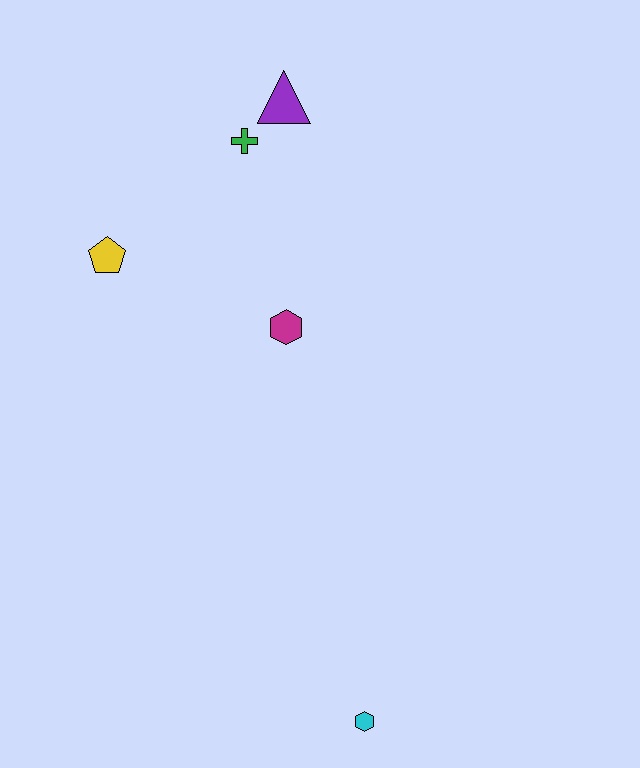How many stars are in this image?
There are no stars.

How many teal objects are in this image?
There are no teal objects.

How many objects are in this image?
There are 5 objects.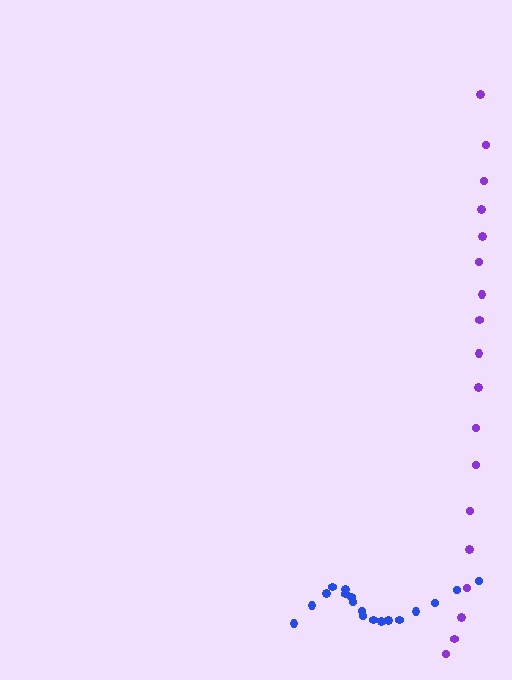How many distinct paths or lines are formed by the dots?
There are 2 distinct paths.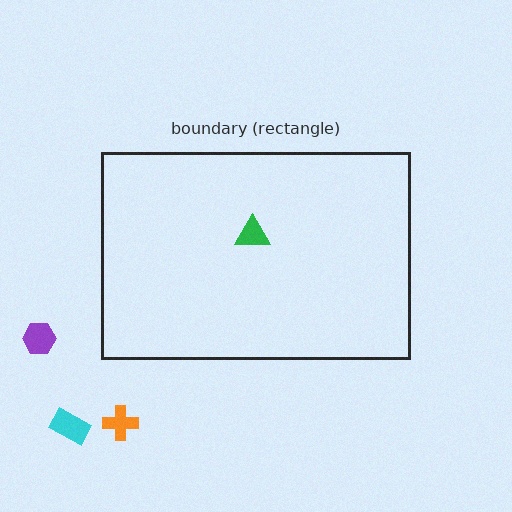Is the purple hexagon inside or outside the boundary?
Outside.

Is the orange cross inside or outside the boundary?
Outside.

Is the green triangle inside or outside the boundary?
Inside.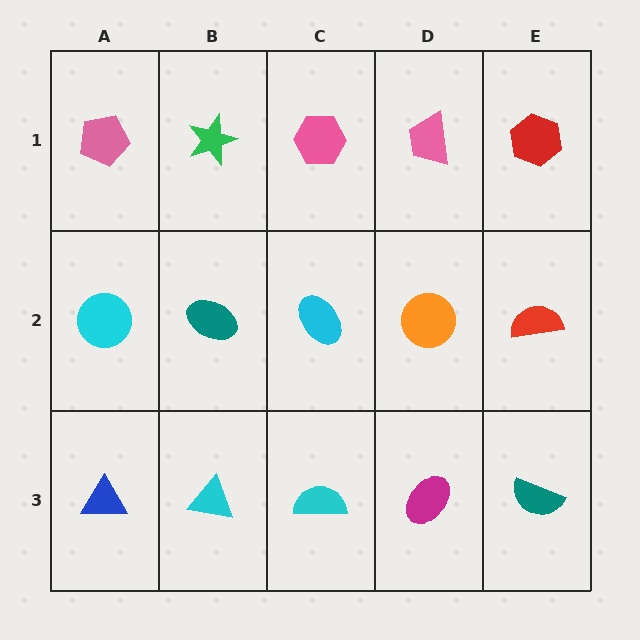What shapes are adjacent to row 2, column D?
A pink trapezoid (row 1, column D), a magenta ellipse (row 3, column D), a cyan ellipse (row 2, column C), a red semicircle (row 2, column E).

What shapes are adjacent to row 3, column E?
A red semicircle (row 2, column E), a magenta ellipse (row 3, column D).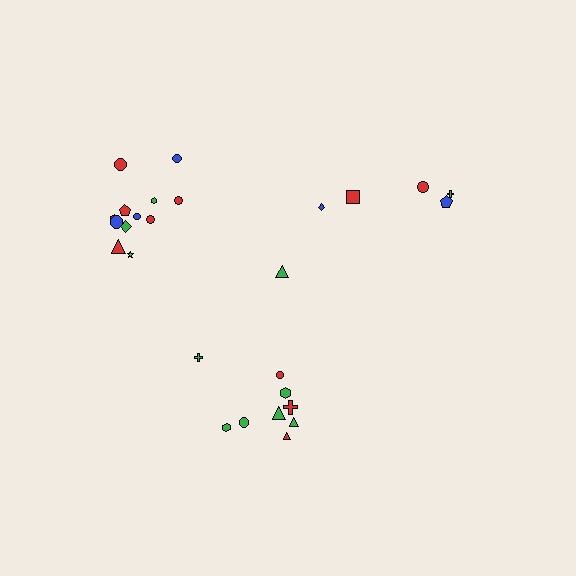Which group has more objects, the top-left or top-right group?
The top-left group.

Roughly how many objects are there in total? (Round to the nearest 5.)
Roughly 25 objects in total.